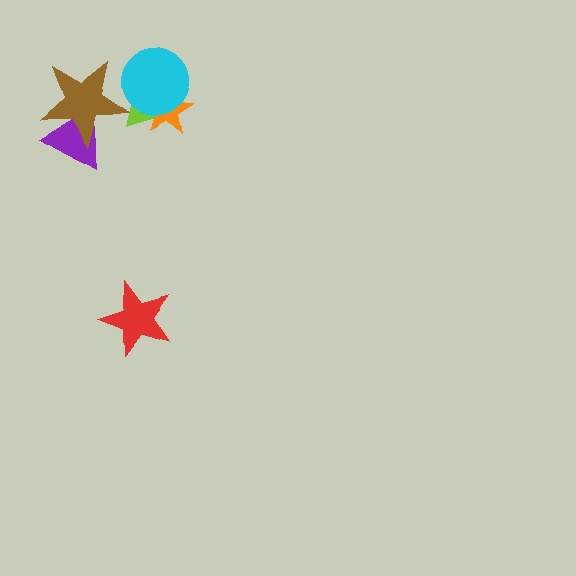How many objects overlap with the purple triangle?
1 object overlaps with the purple triangle.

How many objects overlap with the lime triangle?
3 objects overlap with the lime triangle.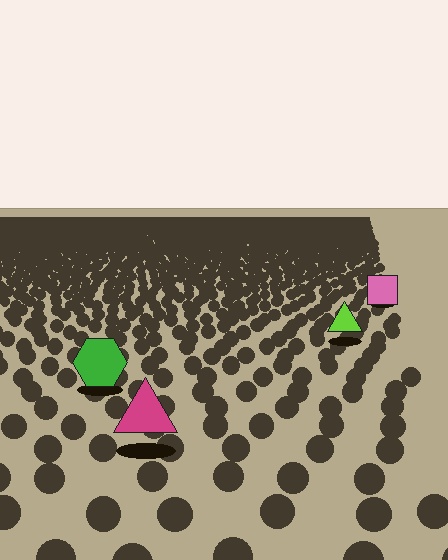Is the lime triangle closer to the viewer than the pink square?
Yes. The lime triangle is closer — you can tell from the texture gradient: the ground texture is coarser near it.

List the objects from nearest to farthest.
From nearest to farthest: the magenta triangle, the green hexagon, the lime triangle, the pink square.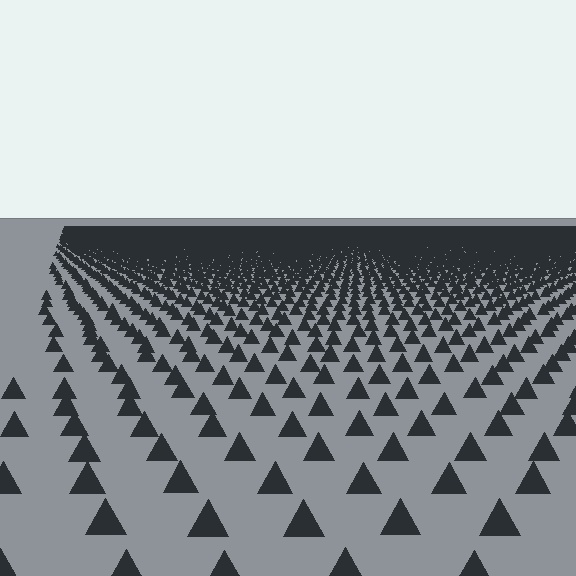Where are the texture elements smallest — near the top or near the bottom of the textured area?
Near the top.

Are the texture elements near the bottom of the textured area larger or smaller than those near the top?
Larger. Near the bottom, elements are closer to the viewer and appear at a bigger on-screen size.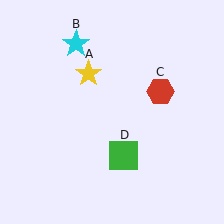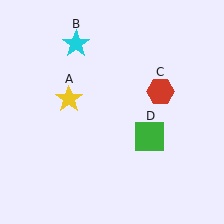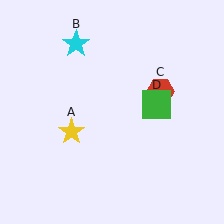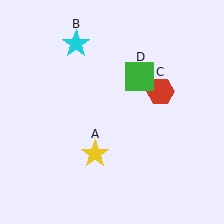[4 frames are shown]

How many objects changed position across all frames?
2 objects changed position: yellow star (object A), green square (object D).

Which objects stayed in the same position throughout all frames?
Cyan star (object B) and red hexagon (object C) remained stationary.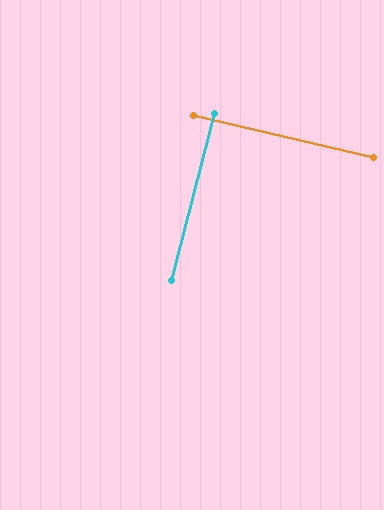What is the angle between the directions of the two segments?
Approximately 89 degrees.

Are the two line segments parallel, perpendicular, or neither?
Perpendicular — they meet at approximately 89°.